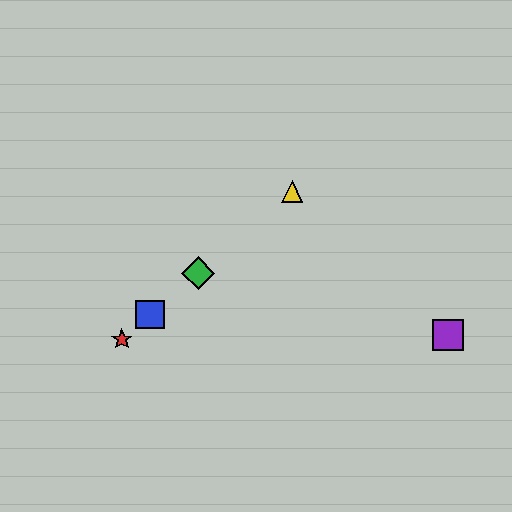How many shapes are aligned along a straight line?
4 shapes (the red star, the blue square, the green diamond, the yellow triangle) are aligned along a straight line.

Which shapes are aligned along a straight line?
The red star, the blue square, the green diamond, the yellow triangle are aligned along a straight line.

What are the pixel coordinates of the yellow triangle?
The yellow triangle is at (292, 191).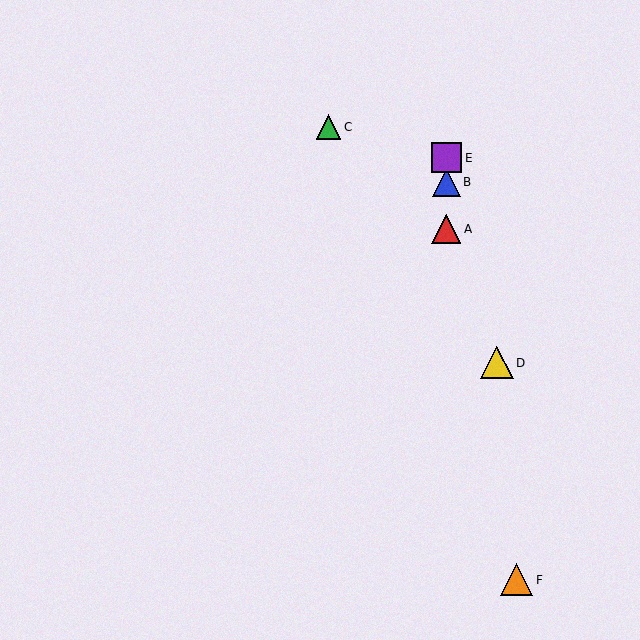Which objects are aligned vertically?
Objects A, B, E are aligned vertically.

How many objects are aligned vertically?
3 objects (A, B, E) are aligned vertically.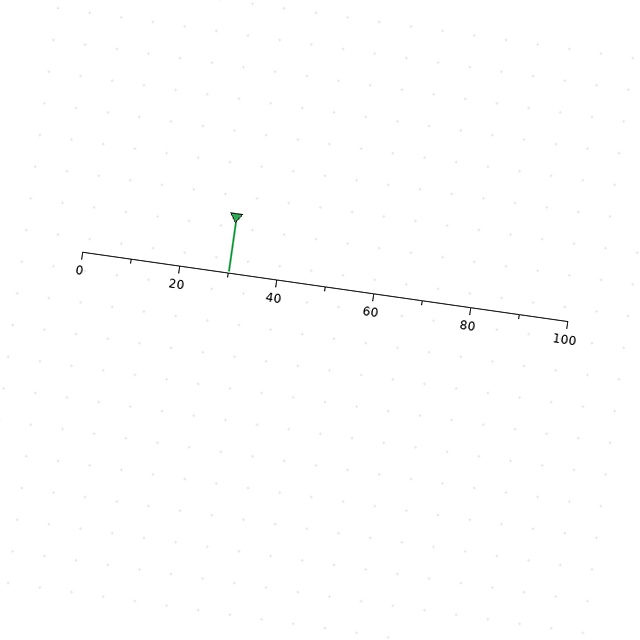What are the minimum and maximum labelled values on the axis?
The axis runs from 0 to 100.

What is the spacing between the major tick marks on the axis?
The major ticks are spaced 20 apart.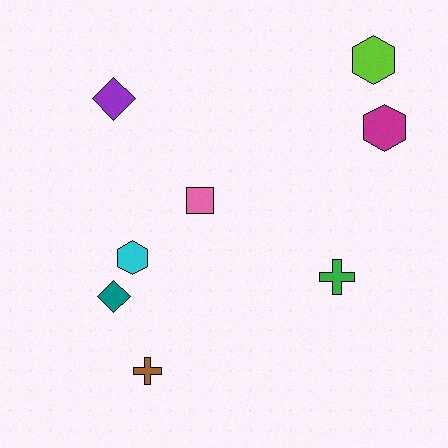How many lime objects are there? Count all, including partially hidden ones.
There is 1 lime object.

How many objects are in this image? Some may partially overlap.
There are 8 objects.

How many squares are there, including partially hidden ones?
There is 1 square.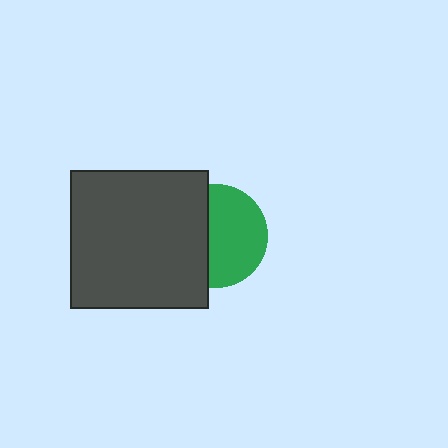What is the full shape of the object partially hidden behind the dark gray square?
The partially hidden object is a green circle.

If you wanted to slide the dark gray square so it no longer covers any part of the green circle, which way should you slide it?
Slide it left — that is the most direct way to separate the two shapes.